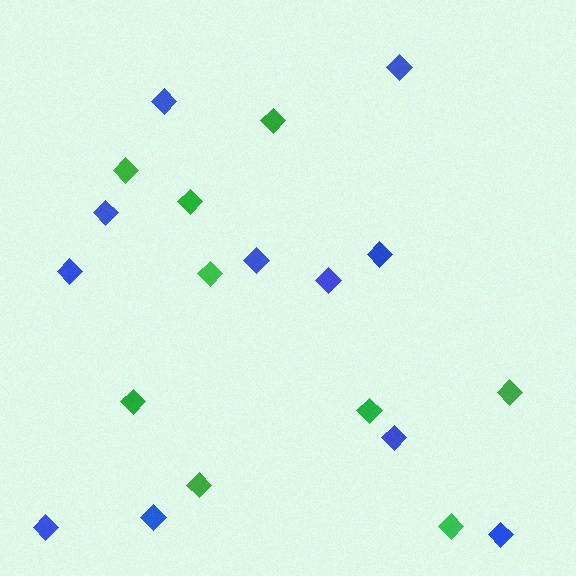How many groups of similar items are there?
There are 2 groups: one group of blue diamonds (11) and one group of green diamonds (9).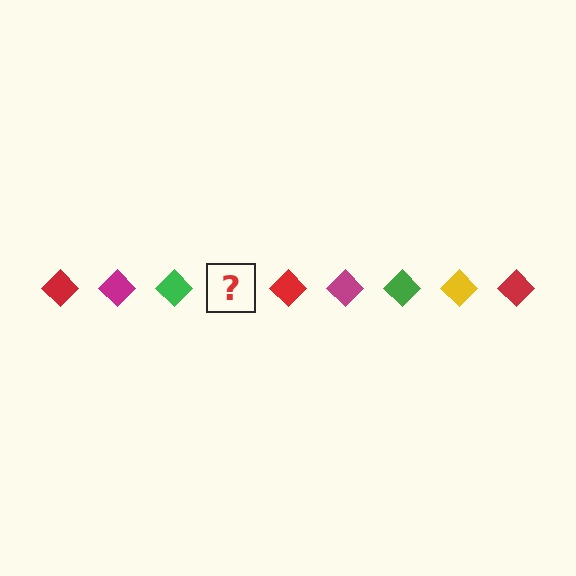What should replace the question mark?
The question mark should be replaced with a yellow diamond.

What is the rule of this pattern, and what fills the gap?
The rule is that the pattern cycles through red, magenta, green, yellow diamonds. The gap should be filled with a yellow diamond.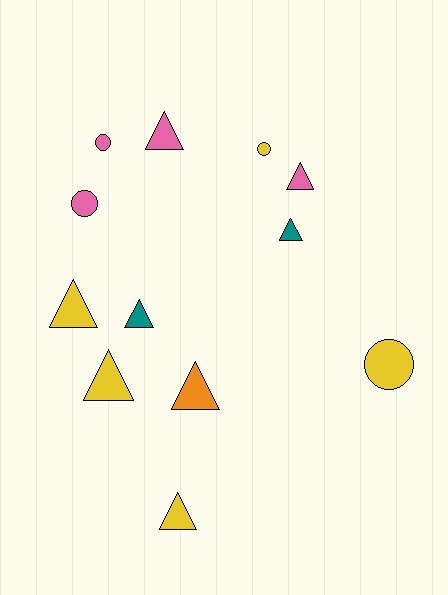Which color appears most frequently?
Yellow, with 5 objects.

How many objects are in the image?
There are 12 objects.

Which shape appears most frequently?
Triangle, with 8 objects.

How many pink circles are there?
There are 2 pink circles.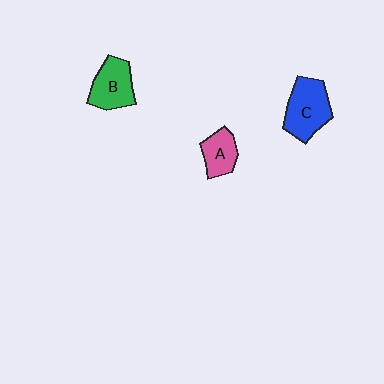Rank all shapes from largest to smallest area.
From largest to smallest: C (blue), B (green), A (pink).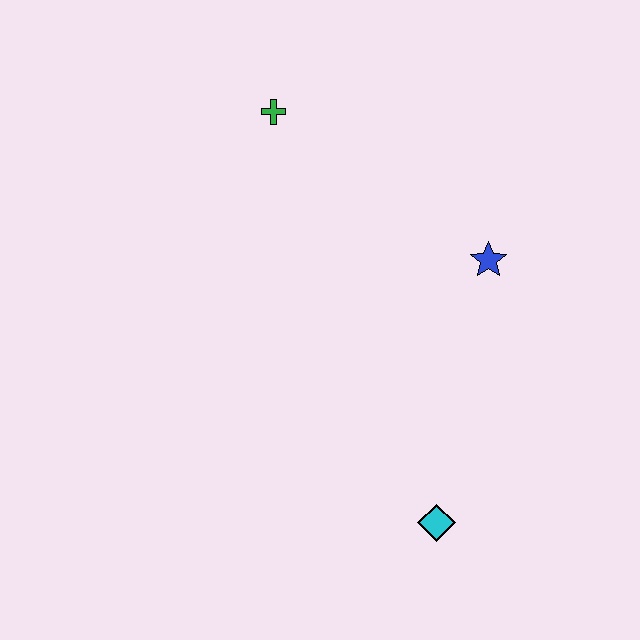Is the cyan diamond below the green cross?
Yes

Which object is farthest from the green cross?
The cyan diamond is farthest from the green cross.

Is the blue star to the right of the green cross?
Yes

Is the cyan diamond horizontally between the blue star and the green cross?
Yes